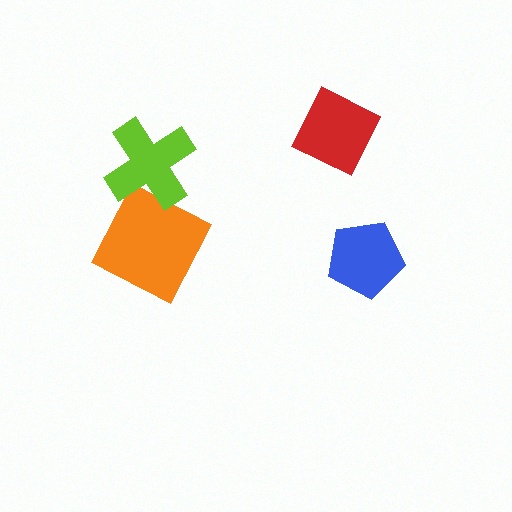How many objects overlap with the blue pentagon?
0 objects overlap with the blue pentagon.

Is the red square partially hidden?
No, no other shape covers it.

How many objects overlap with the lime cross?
1 object overlaps with the lime cross.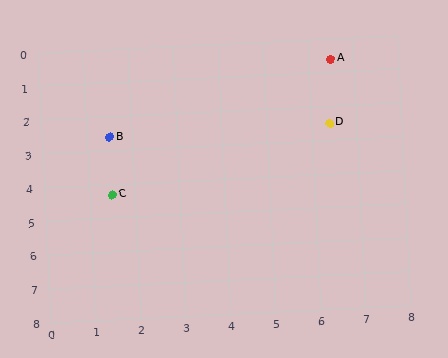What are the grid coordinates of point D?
Point D is at approximately (6.4, 2.5).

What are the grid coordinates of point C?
Point C is at approximately (1.5, 4.3).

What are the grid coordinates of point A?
Point A is at approximately (6.5, 0.6).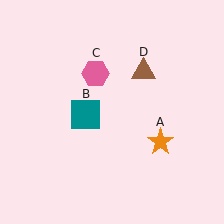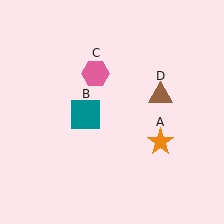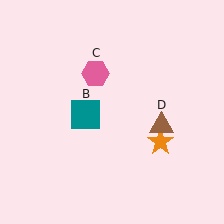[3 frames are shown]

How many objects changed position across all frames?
1 object changed position: brown triangle (object D).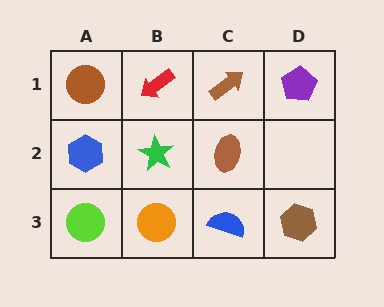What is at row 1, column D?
A purple pentagon.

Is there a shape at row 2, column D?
No, that cell is empty.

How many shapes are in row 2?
3 shapes.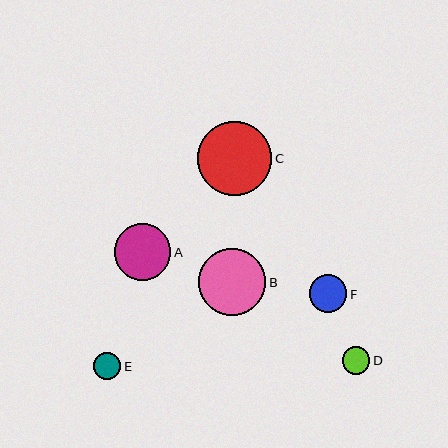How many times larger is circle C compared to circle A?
Circle C is approximately 1.3 times the size of circle A.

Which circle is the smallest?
Circle E is the smallest with a size of approximately 27 pixels.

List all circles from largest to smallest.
From largest to smallest: C, B, A, F, D, E.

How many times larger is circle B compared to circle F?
Circle B is approximately 1.8 times the size of circle F.